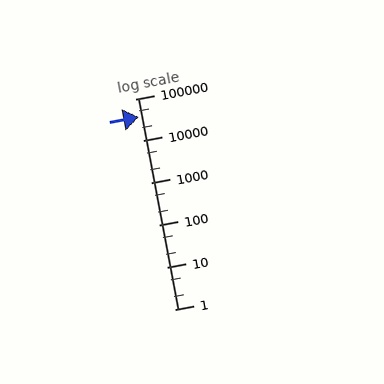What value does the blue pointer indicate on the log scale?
The pointer indicates approximately 36000.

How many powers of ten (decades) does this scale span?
The scale spans 5 decades, from 1 to 100000.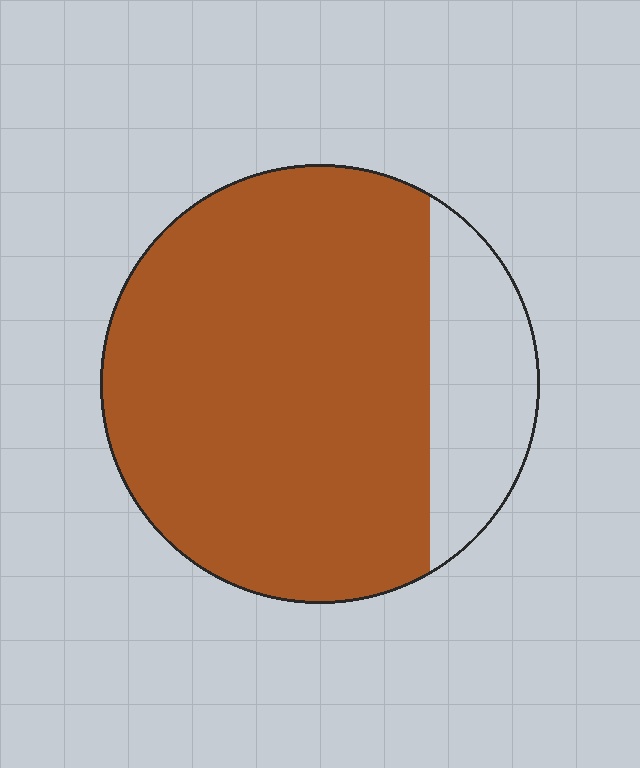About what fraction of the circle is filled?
About four fifths (4/5).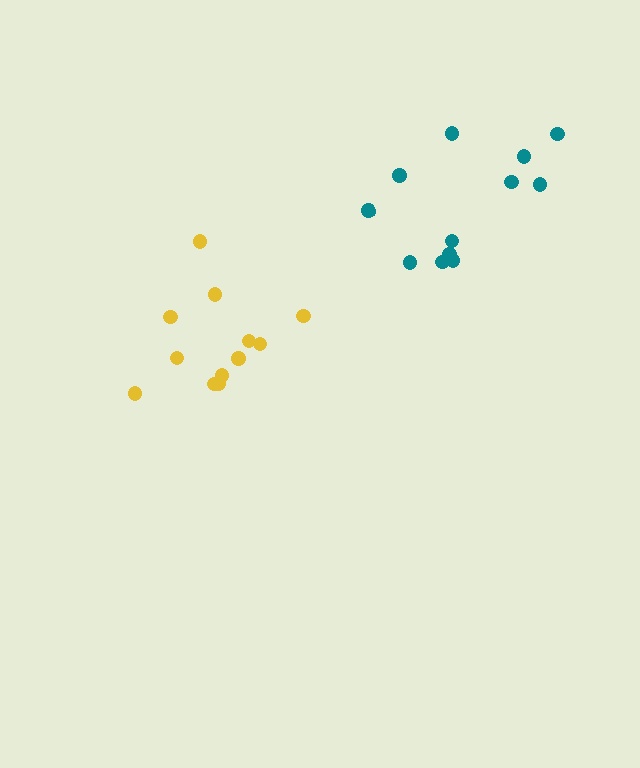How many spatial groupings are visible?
There are 2 spatial groupings.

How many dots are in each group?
Group 1: 12 dots, Group 2: 12 dots (24 total).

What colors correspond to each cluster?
The clusters are colored: teal, yellow.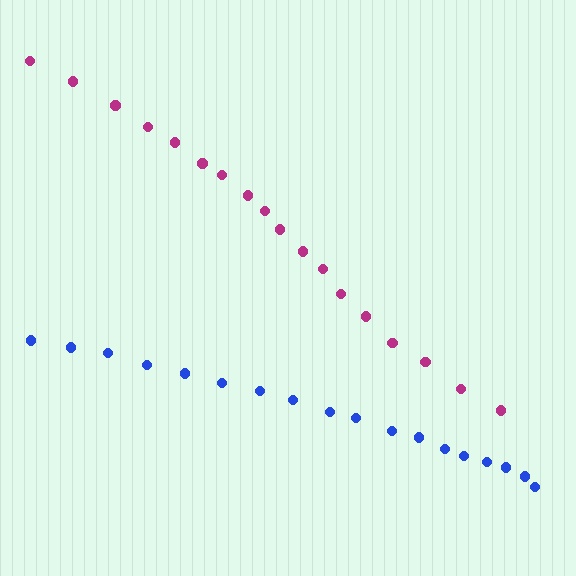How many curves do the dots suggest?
There are 2 distinct paths.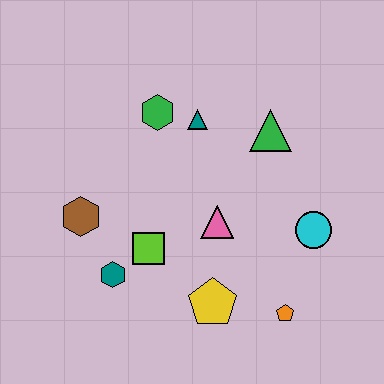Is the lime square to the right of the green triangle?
No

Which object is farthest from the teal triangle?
The orange pentagon is farthest from the teal triangle.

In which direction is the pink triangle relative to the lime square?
The pink triangle is to the right of the lime square.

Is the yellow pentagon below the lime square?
Yes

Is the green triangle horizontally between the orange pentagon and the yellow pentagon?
Yes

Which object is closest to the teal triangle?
The green hexagon is closest to the teal triangle.